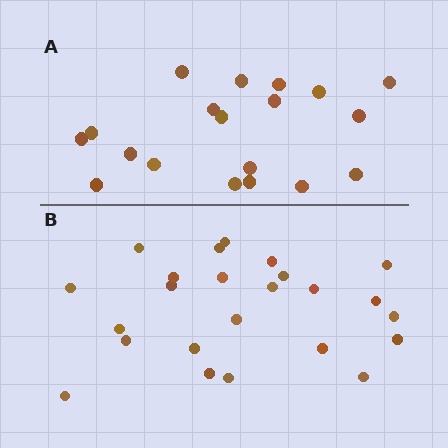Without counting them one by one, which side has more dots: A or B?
Region B (the bottom region) has more dots.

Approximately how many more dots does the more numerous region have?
Region B has about 5 more dots than region A.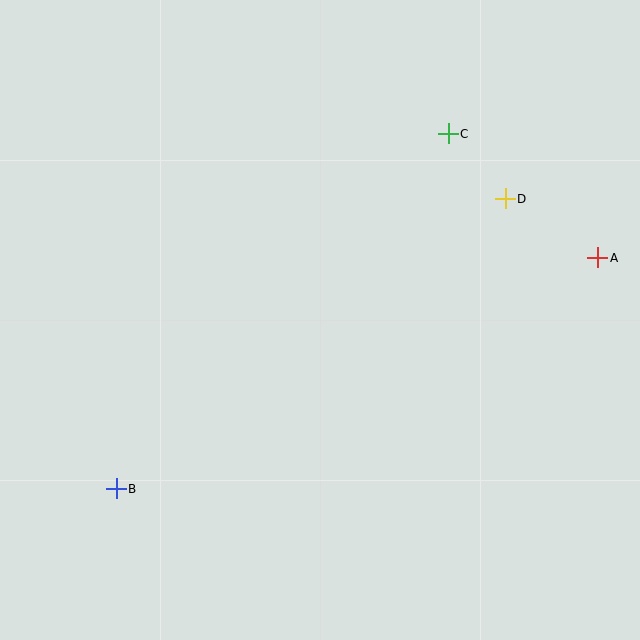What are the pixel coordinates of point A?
Point A is at (598, 258).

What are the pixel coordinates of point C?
Point C is at (448, 134).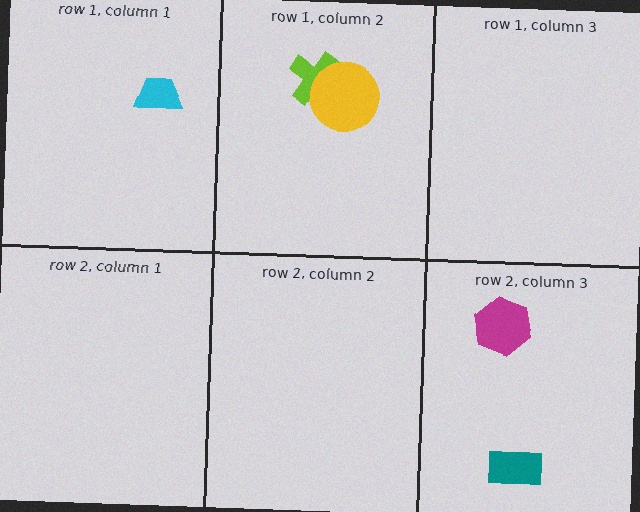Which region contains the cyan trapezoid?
The row 1, column 1 region.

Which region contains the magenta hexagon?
The row 2, column 3 region.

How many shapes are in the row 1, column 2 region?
2.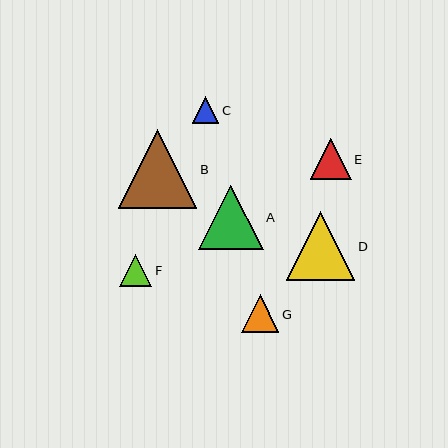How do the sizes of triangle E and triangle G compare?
Triangle E and triangle G are approximately the same size.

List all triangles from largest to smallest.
From largest to smallest: B, D, A, E, G, F, C.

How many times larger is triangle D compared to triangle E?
Triangle D is approximately 1.7 times the size of triangle E.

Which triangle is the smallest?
Triangle C is the smallest with a size of approximately 27 pixels.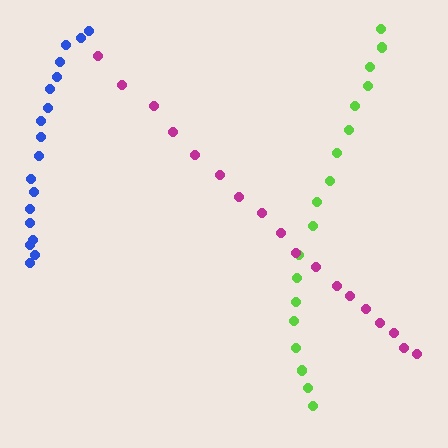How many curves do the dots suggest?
There are 3 distinct paths.